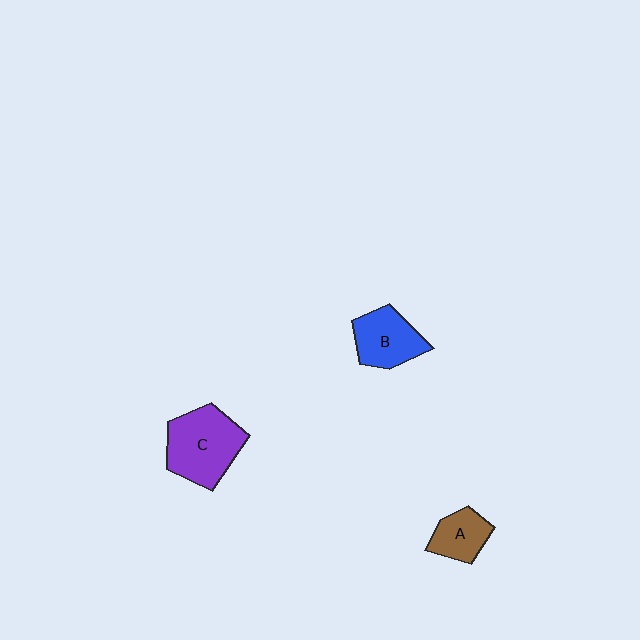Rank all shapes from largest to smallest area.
From largest to smallest: C (purple), B (blue), A (brown).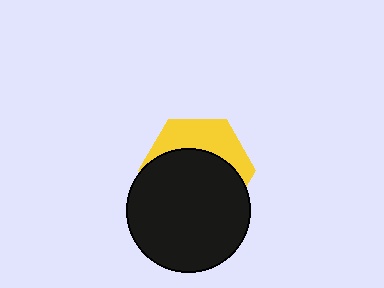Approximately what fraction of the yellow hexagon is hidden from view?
Roughly 65% of the yellow hexagon is hidden behind the black circle.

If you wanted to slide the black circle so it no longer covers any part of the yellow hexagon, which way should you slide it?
Slide it down — that is the most direct way to separate the two shapes.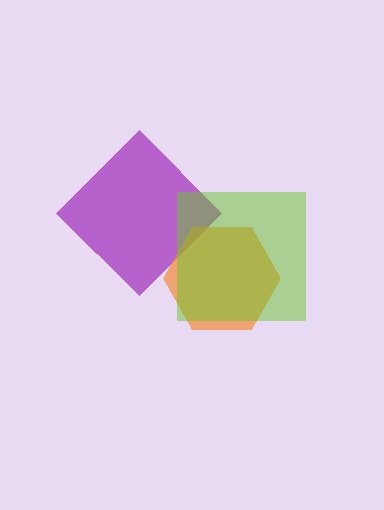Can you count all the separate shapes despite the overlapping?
Yes, there are 3 separate shapes.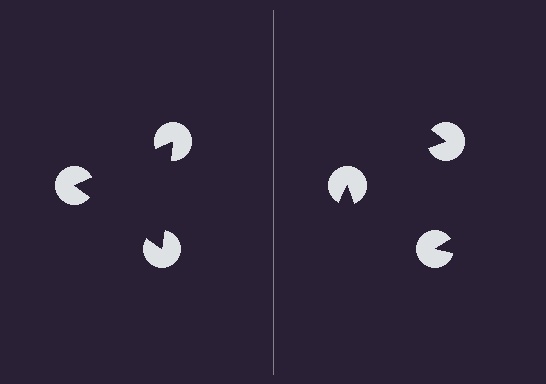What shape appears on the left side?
An illusory triangle.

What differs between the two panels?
The pac-man discs are positioned identically on both sides; only the wedge orientations differ. On the left they align to a triangle; on the right they are misaligned.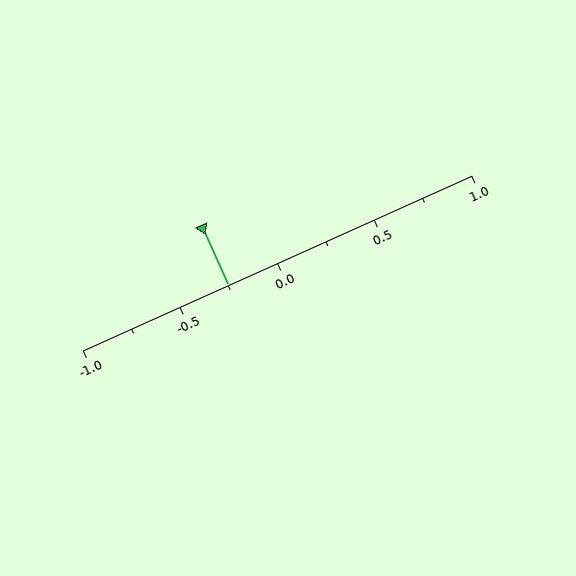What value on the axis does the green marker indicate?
The marker indicates approximately -0.25.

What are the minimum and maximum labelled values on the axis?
The axis runs from -1.0 to 1.0.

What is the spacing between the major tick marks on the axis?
The major ticks are spaced 0.5 apart.